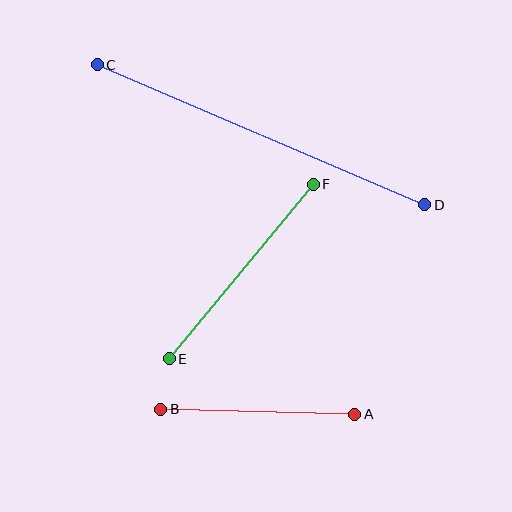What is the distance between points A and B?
The distance is approximately 194 pixels.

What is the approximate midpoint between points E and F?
The midpoint is at approximately (241, 271) pixels.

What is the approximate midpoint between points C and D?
The midpoint is at approximately (261, 135) pixels.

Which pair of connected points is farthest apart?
Points C and D are farthest apart.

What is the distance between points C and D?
The distance is approximately 356 pixels.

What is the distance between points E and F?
The distance is approximately 226 pixels.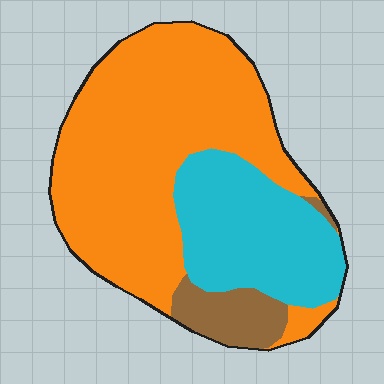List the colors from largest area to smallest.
From largest to smallest: orange, cyan, brown.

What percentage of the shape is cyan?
Cyan covers about 30% of the shape.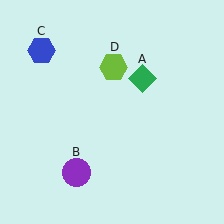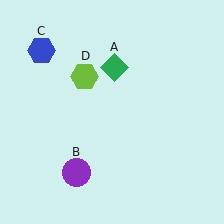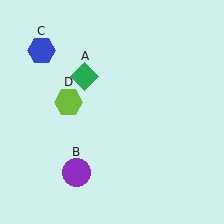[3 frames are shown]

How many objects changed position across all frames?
2 objects changed position: green diamond (object A), lime hexagon (object D).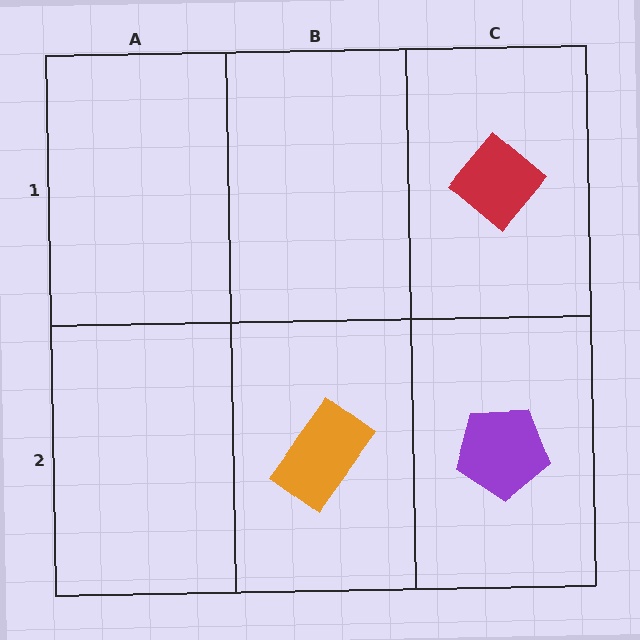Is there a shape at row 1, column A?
No, that cell is empty.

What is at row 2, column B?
An orange rectangle.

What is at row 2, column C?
A purple pentagon.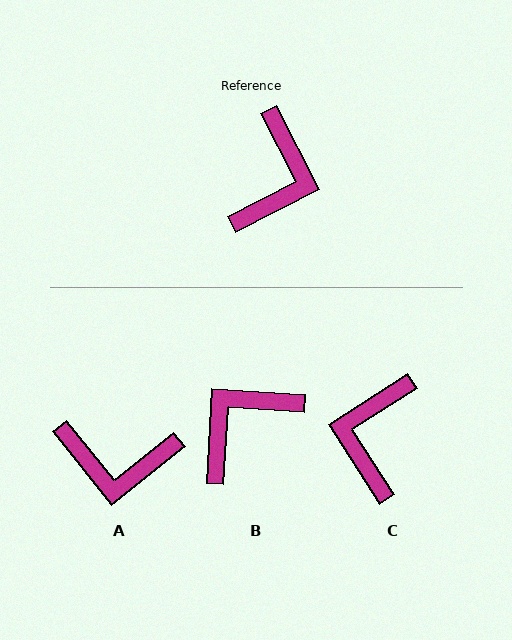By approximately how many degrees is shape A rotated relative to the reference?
Approximately 79 degrees clockwise.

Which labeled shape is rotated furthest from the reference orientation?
C, about 175 degrees away.